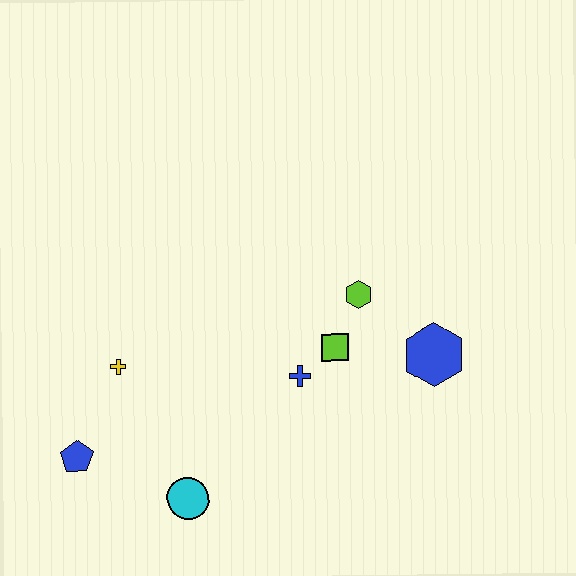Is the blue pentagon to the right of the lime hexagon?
No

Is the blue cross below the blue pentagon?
No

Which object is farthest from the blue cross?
The blue pentagon is farthest from the blue cross.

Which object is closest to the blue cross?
The lime square is closest to the blue cross.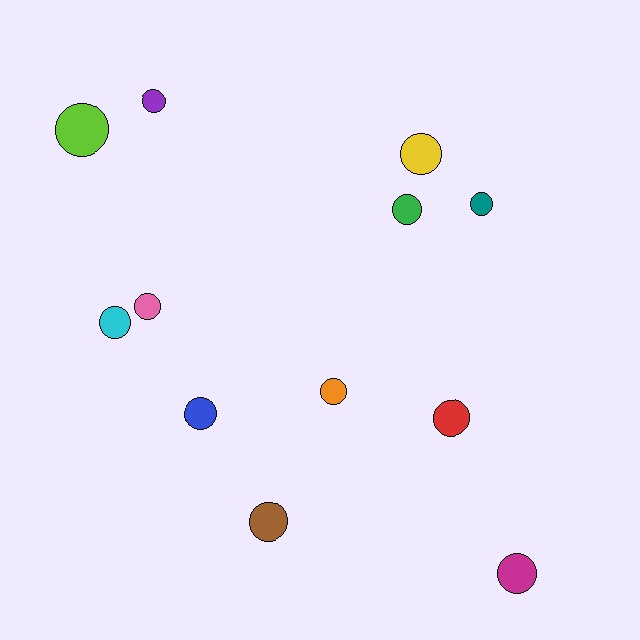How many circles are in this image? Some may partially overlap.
There are 12 circles.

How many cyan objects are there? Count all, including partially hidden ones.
There is 1 cyan object.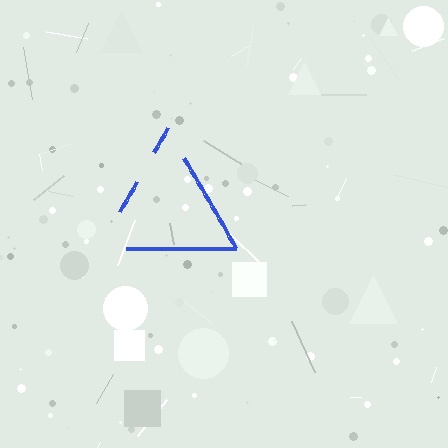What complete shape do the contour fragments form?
The contour fragments form a triangle.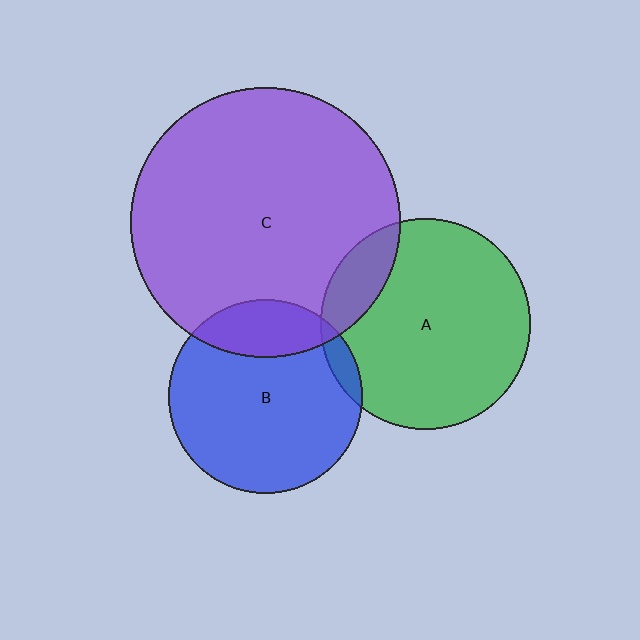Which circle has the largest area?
Circle C (purple).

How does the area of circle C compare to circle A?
Approximately 1.6 times.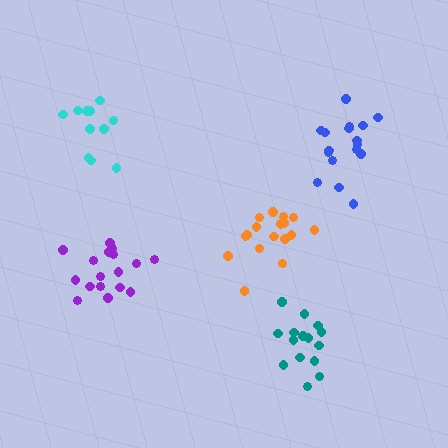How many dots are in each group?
Group 1: 17 dots, Group 2: 17 dots, Group 3: 11 dots, Group 4: 15 dots, Group 5: 17 dots (77 total).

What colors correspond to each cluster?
The clusters are colored: orange, purple, cyan, teal, blue.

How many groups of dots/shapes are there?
There are 5 groups.